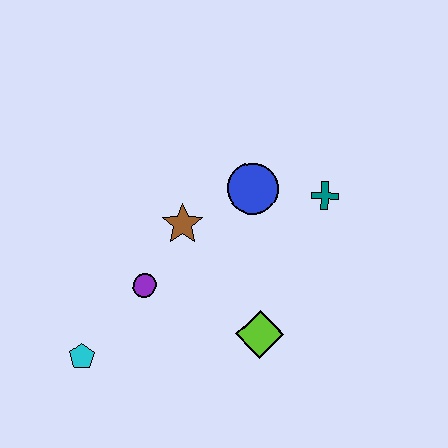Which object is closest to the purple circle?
The brown star is closest to the purple circle.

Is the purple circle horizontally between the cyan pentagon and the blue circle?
Yes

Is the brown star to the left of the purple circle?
No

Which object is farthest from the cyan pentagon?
The teal cross is farthest from the cyan pentagon.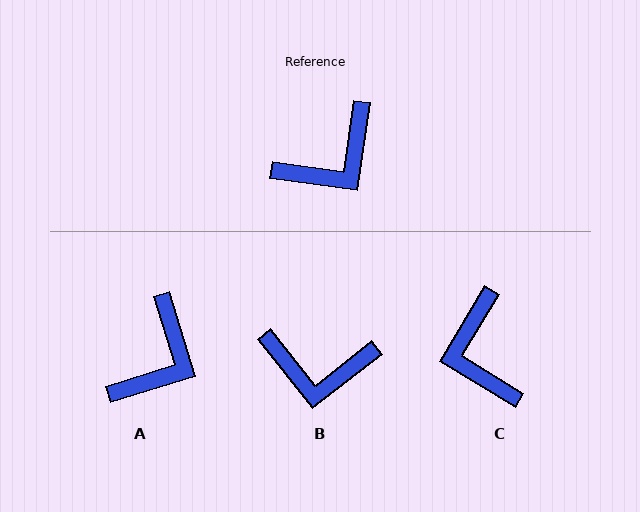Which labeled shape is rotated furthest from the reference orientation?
C, about 113 degrees away.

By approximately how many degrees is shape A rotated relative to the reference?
Approximately 25 degrees counter-clockwise.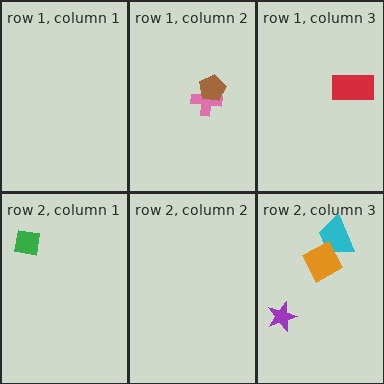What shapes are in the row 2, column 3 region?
The purple star, the cyan trapezoid, the orange square.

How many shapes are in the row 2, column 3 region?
3.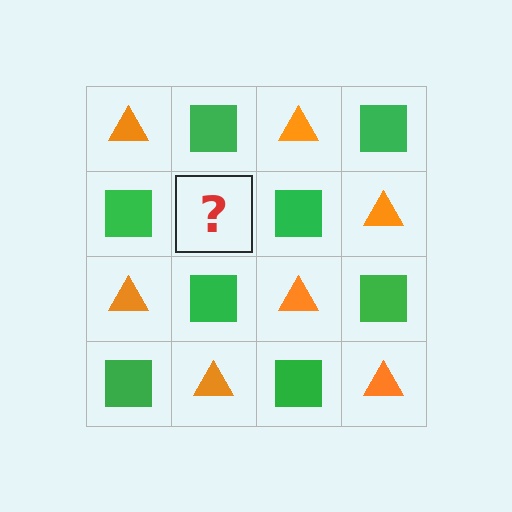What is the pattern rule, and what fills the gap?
The rule is that it alternates orange triangle and green square in a checkerboard pattern. The gap should be filled with an orange triangle.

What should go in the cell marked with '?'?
The missing cell should contain an orange triangle.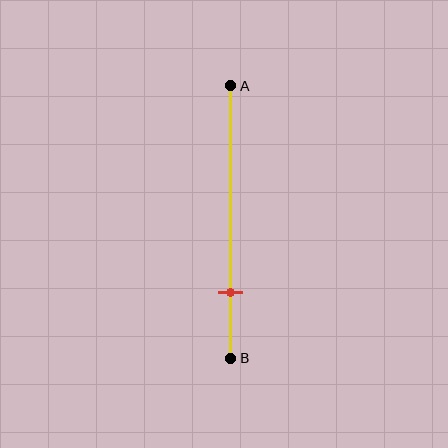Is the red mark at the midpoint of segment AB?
No, the mark is at about 75% from A, not at the 50% midpoint.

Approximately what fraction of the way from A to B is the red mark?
The red mark is approximately 75% of the way from A to B.